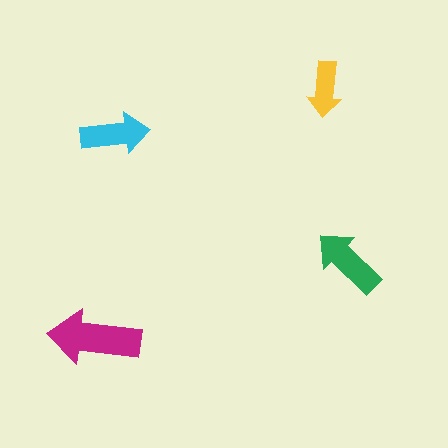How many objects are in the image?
There are 4 objects in the image.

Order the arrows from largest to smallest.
the magenta one, the green one, the cyan one, the yellow one.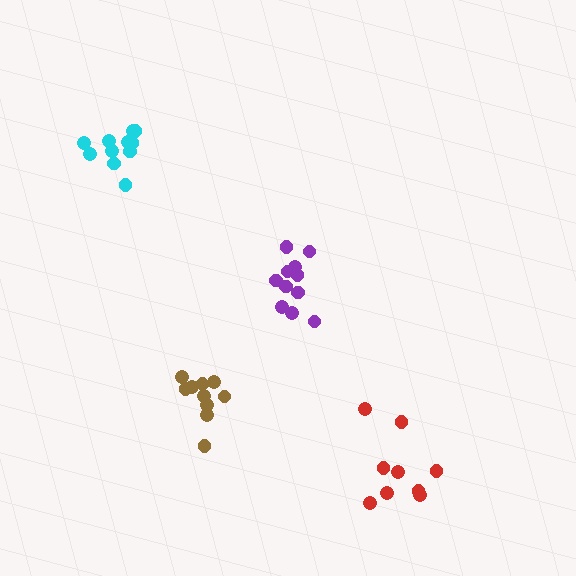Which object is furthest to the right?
The red cluster is rightmost.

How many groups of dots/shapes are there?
There are 4 groups.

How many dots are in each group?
Group 1: 11 dots, Group 2: 11 dots, Group 3: 9 dots, Group 4: 10 dots (41 total).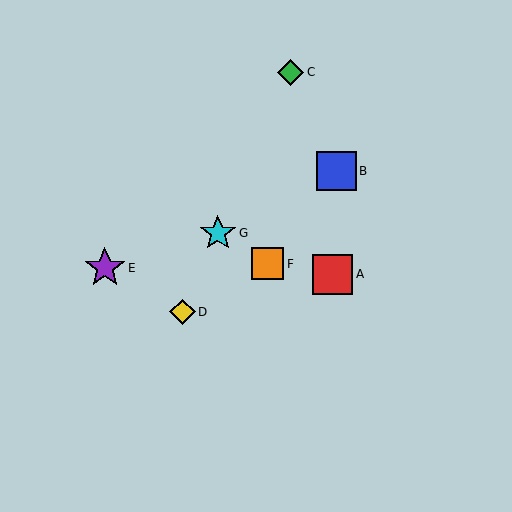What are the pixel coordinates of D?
Object D is at (183, 312).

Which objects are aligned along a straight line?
Objects C, D, G are aligned along a straight line.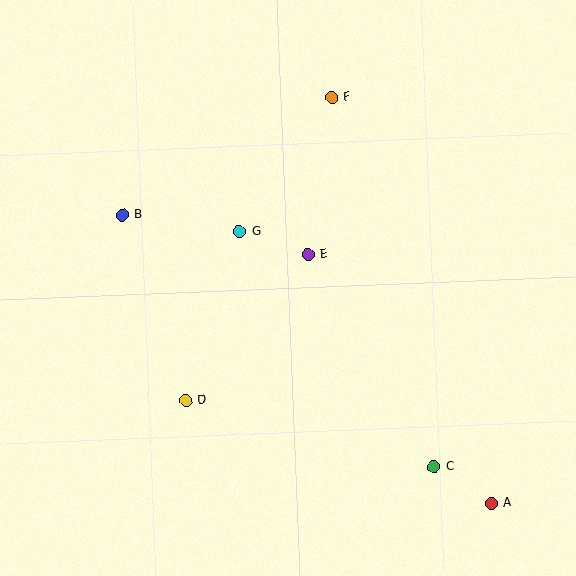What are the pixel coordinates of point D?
Point D is at (186, 401).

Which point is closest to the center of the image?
Point E at (308, 255) is closest to the center.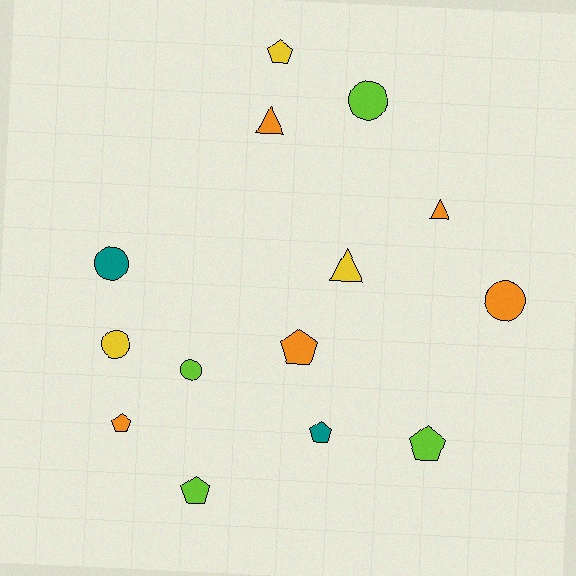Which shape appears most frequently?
Pentagon, with 6 objects.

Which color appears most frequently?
Orange, with 5 objects.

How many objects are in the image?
There are 14 objects.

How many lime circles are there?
There are 2 lime circles.